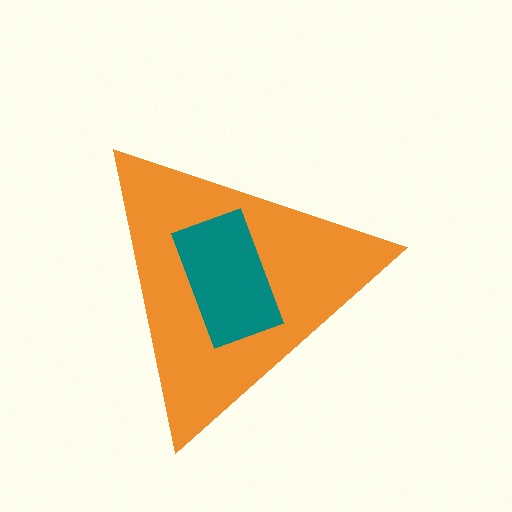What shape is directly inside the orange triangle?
The teal rectangle.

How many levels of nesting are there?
2.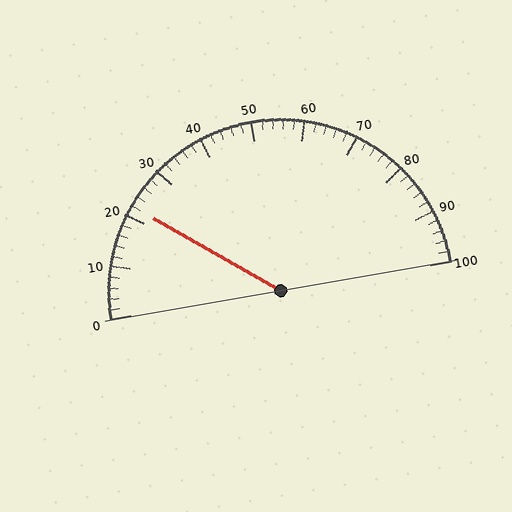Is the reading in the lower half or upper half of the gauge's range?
The reading is in the lower half of the range (0 to 100).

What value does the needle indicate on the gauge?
The needle indicates approximately 22.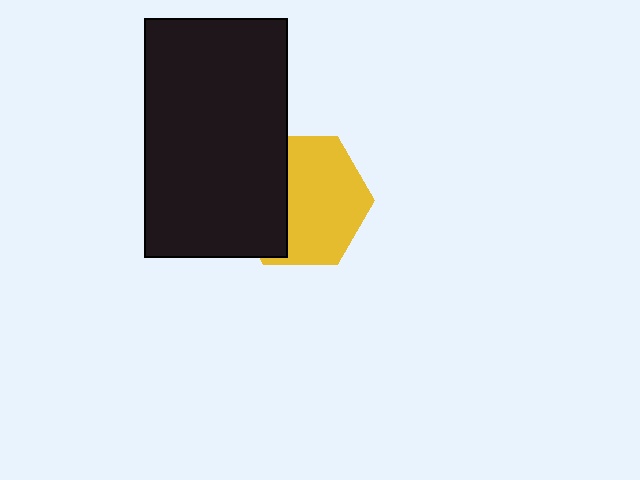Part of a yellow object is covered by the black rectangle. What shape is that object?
It is a hexagon.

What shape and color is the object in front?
The object in front is a black rectangle.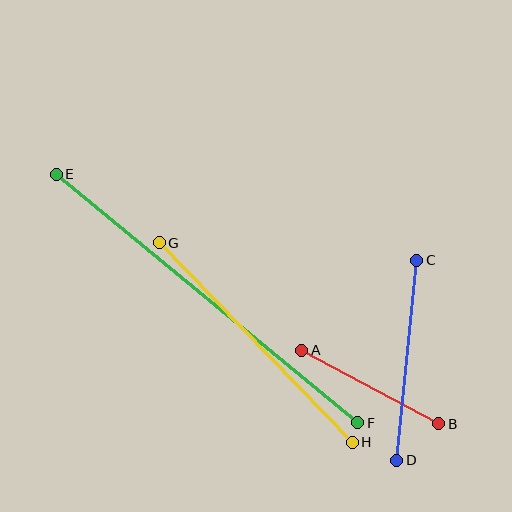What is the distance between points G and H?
The distance is approximately 278 pixels.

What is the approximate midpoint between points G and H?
The midpoint is at approximately (256, 342) pixels.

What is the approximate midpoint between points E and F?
The midpoint is at approximately (207, 298) pixels.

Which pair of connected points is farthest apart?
Points E and F are farthest apart.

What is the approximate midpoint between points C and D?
The midpoint is at approximately (407, 360) pixels.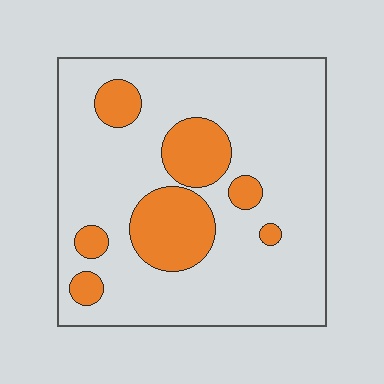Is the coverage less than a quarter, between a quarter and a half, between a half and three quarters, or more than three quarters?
Less than a quarter.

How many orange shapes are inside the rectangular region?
7.